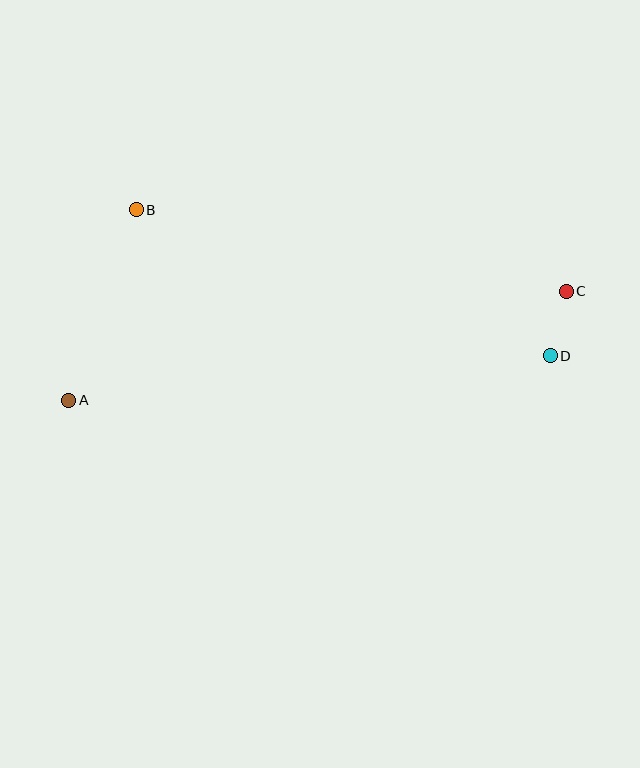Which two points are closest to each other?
Points C and D are closest to each other.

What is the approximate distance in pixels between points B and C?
The distance between B and C is approximately 437 pixels.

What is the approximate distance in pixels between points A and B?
The distance between A and B is approximately 202 pixels.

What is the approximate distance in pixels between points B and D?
The distance between B and D is approximately 439 pixels.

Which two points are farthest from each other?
Points A and C are farthest from each other.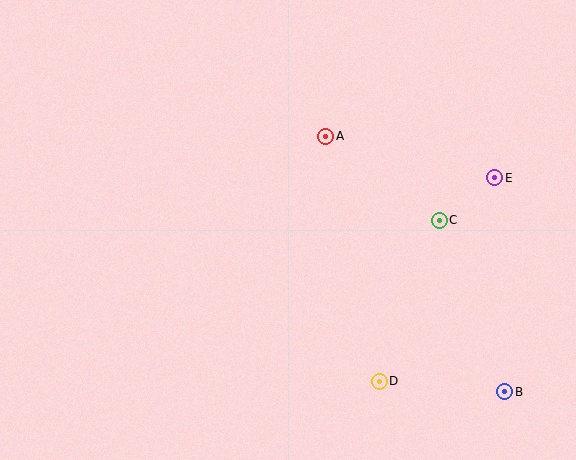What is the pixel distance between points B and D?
The distance between B and D is 126 pixels.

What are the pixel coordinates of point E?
Point E is at (495, 178).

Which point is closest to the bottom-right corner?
Point B is closest to the bottom-right corner.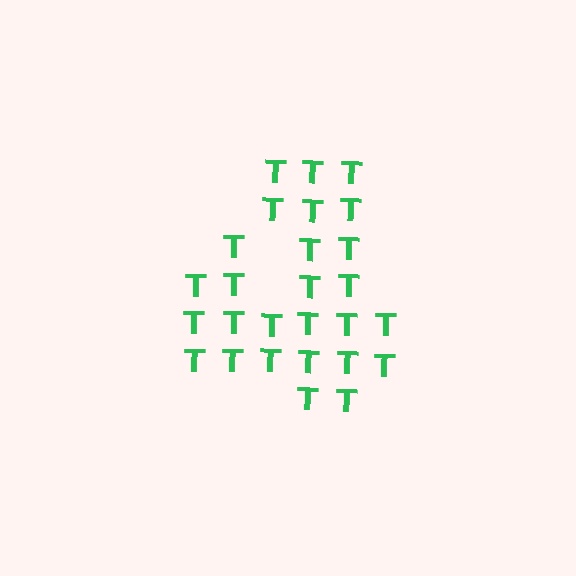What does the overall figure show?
The overall figure shows the digit 4.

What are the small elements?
The small elements are letter T's.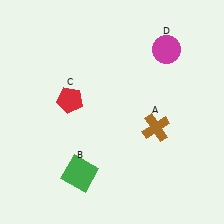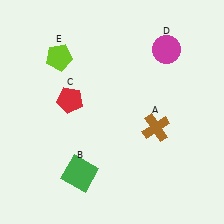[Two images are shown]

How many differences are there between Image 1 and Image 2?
There is 1 difference between the two images.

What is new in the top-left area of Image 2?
A lime pentagon (E) was added in the top-left area of Image 2.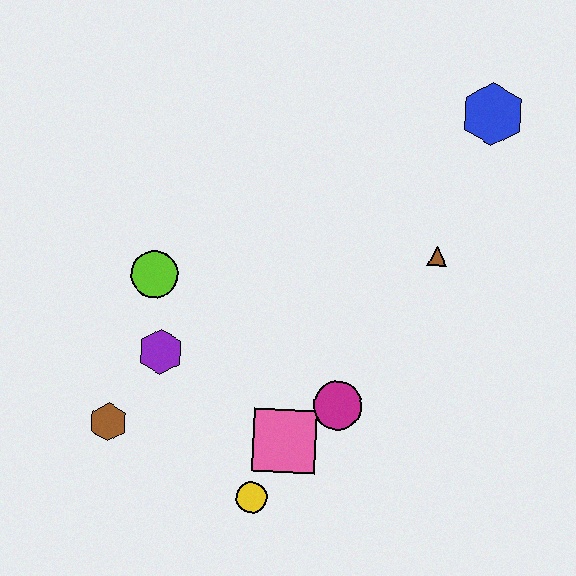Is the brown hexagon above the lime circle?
No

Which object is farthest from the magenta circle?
The blue hexagon is farthest from the magenta circle.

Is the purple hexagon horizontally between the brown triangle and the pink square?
No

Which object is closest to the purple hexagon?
The lime circle is closest to the purple hexagon.